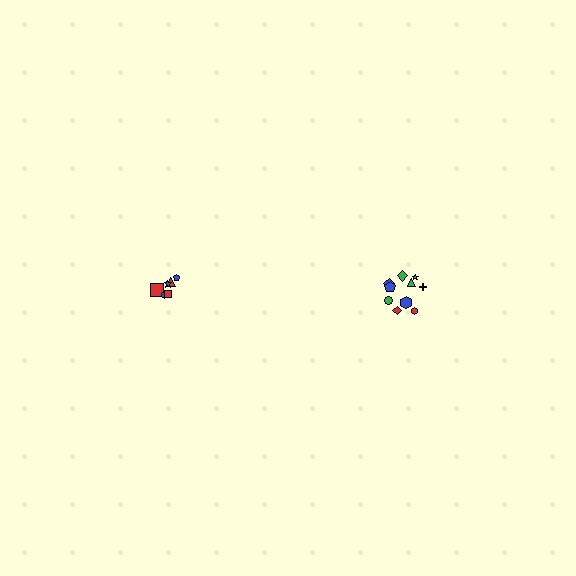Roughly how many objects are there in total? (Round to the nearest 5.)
Roughly 15 objects in total.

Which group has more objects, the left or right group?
The right group.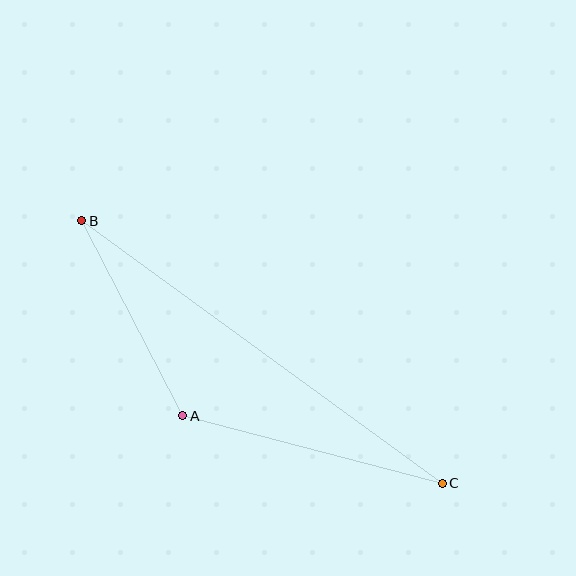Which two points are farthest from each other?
Points B and C are farthest from each other.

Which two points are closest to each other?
Points A and B are closest to each other.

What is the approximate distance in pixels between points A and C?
The distance between A and C is approximately 268 pixels.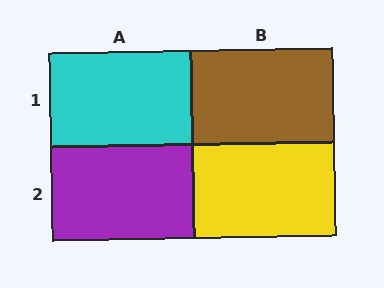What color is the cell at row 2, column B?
Yellow.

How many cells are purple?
1 cell is purple.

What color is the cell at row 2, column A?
Purple.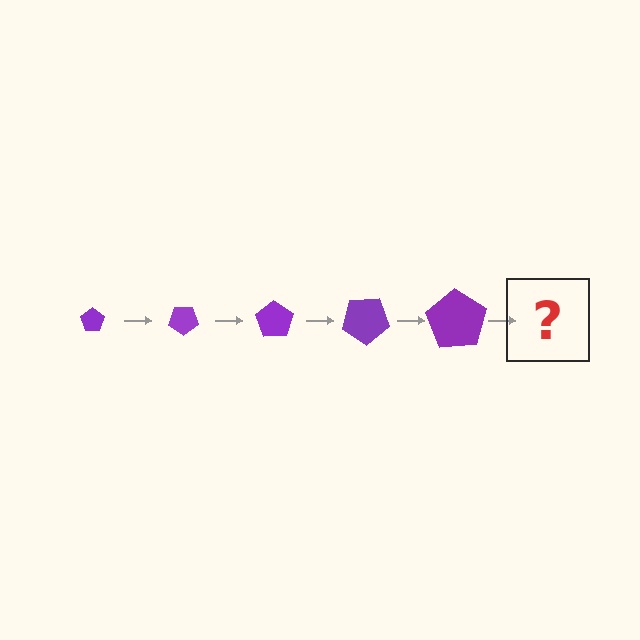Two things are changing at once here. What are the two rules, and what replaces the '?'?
The two rules are that the pentagon grows larger each step and it rotates 35 degrees each step. The '?' should be a pentagon, larger than the previous one and rotated 175 degrees from the start.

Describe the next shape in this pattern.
It should be a pentagon, larger than the previous one and rotated 175 degrees from the start.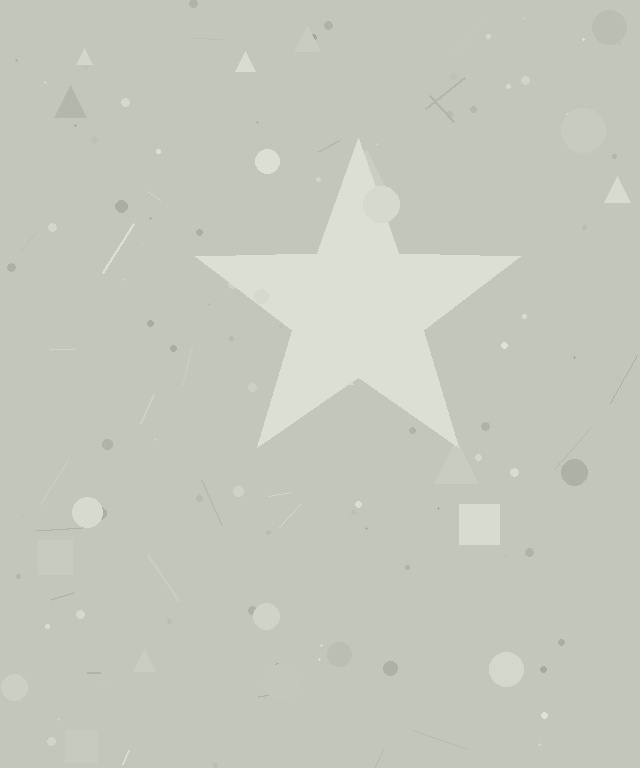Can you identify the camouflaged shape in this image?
The camouflaged shape is a star.